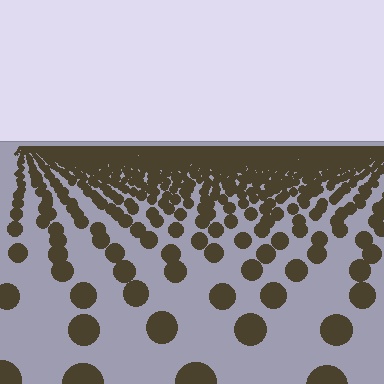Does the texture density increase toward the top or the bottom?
Density increases toward the top.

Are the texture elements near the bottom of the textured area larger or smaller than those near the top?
Larger. Near the bottom, elements are closer to the viewer and appear at a bigger on-screen size.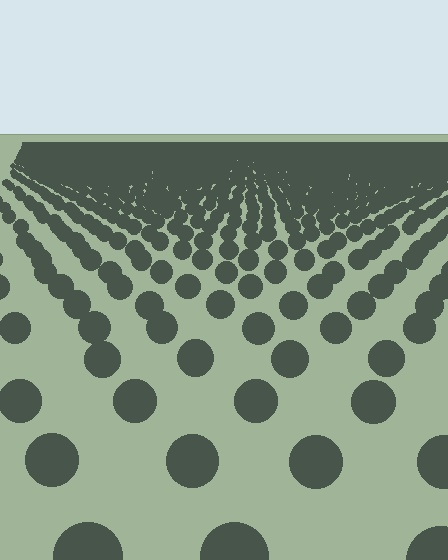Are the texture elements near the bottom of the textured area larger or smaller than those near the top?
Larger. Near the bottom, elements are closer to the viewer and appear at a bigger on-screen size.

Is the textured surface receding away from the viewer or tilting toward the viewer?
The surface is receding away from the viewer. Texture elements get smaller and denser toward the top.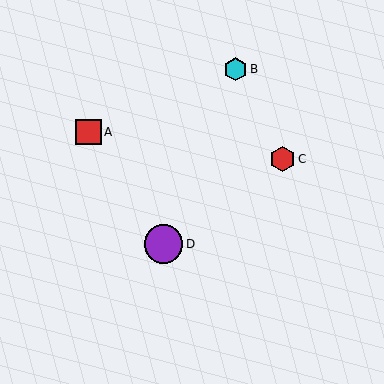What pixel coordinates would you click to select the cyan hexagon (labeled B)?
Click at (236, 69) to select the cyan hexagon B.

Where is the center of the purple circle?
The center of the purple circle is at (163, 244).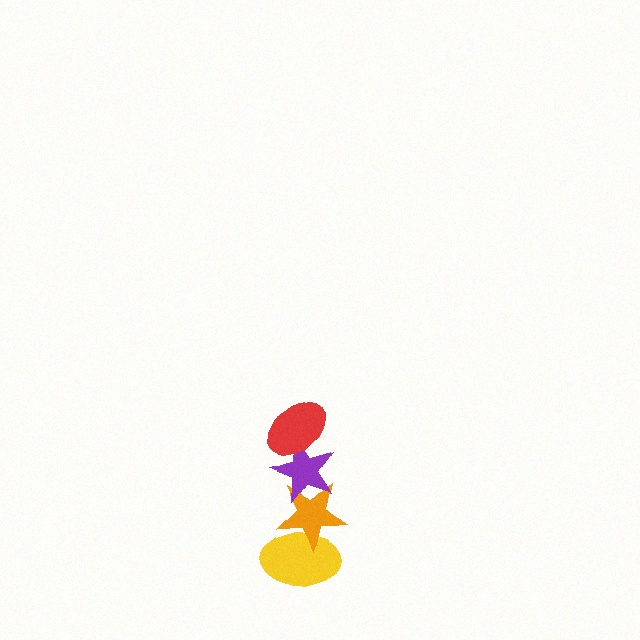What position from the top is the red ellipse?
The red ellipse is 1st from the top.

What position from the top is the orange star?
The orange star is 3rd from the top.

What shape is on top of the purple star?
The red ellipse is on top of the purple star.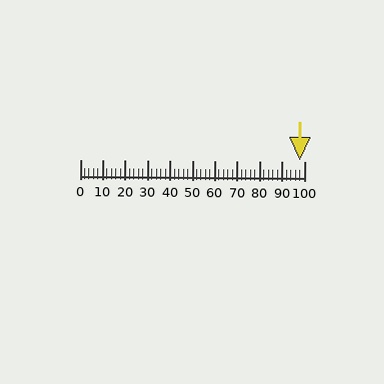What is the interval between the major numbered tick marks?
The major tick marks are spaced 10 units apart.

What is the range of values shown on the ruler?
The ruler shows values from 0 to 100.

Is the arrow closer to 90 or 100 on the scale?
The arrow is closer to 100.